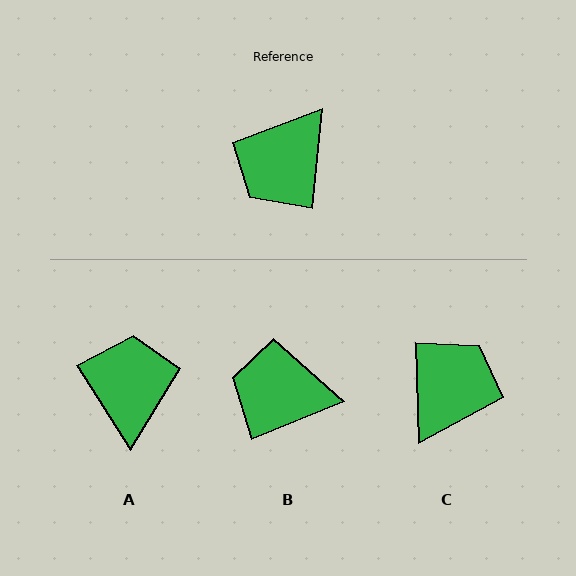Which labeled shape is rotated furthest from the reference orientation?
C, about 172 degrees away.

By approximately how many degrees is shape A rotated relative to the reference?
Approximately 142 degrees clockwise.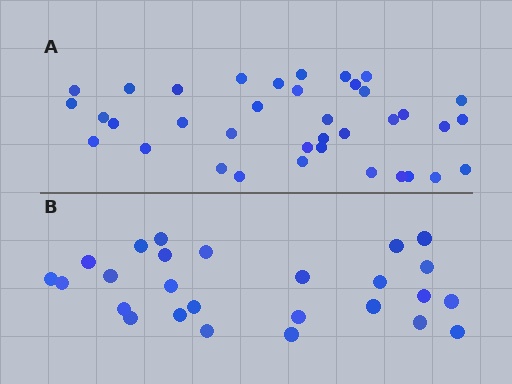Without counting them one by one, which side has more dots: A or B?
Region A (the top region) has more dots.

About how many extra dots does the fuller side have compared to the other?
Region A has roughly 12 or so more dots than region B.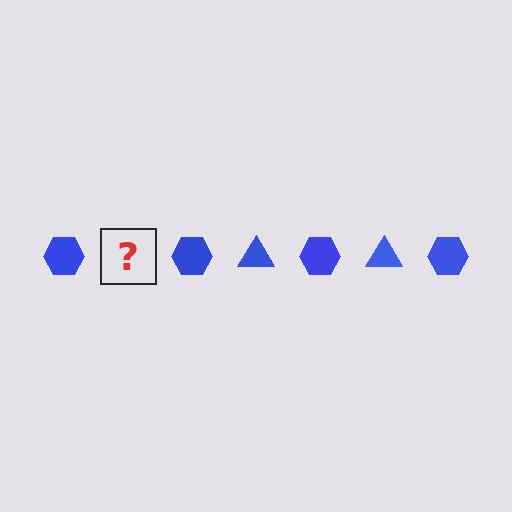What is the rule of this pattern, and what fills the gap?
The rule is that the pattern cycles through hexagon, triangle shapes in blue. The gap should be filled with a blue triangle.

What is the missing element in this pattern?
The missing element is a blue triangle.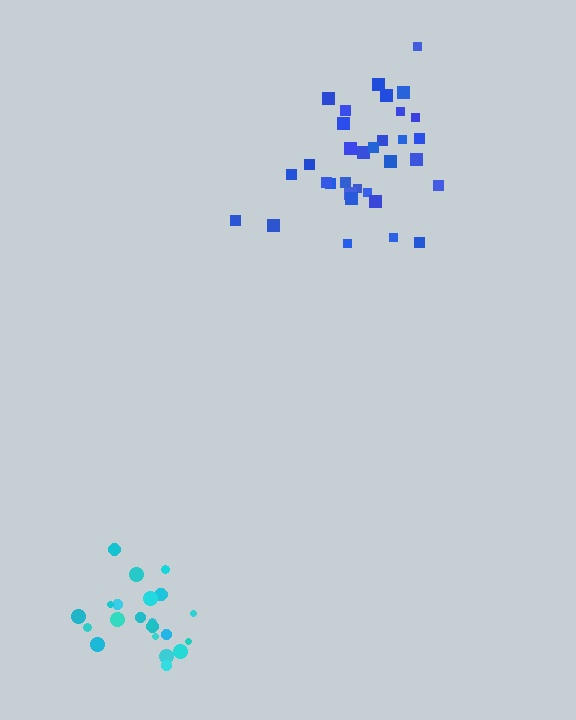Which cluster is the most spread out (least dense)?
Blue.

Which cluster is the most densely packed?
Cyan.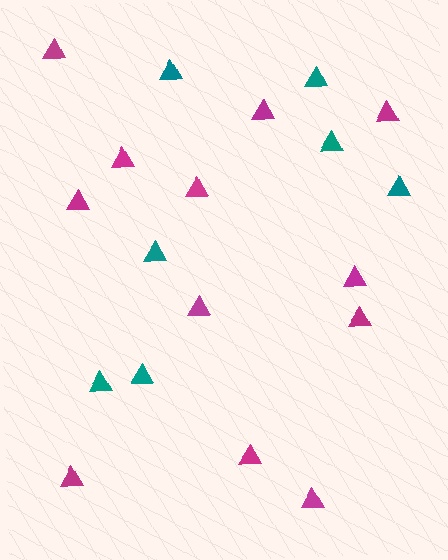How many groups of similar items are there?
There are 2 groups: one group of magenta triangles (12) and one group of teal triangles (7).